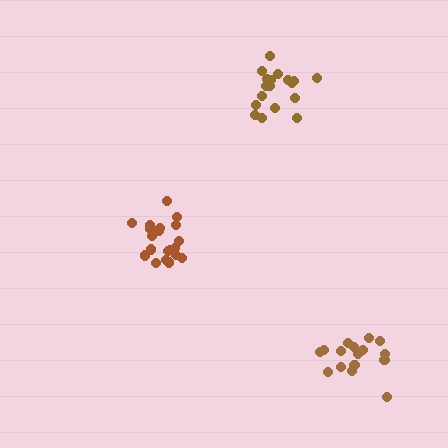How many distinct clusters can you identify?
There are 3 distinct clusters.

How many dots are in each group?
Group 1: 18 dots, Group 2: 21 dots, Group 3: 16 dots (55 total).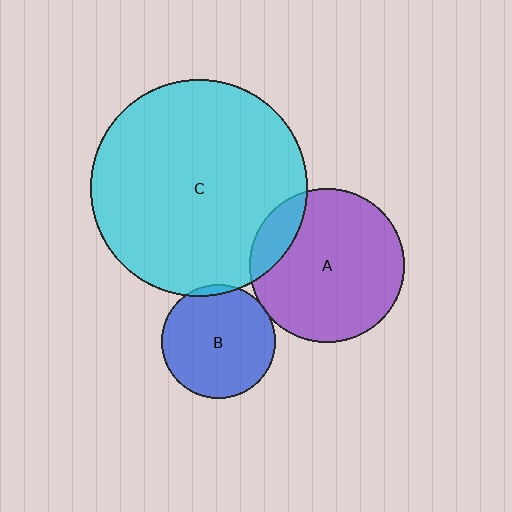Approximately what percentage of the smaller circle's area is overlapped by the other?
Approximately 5%.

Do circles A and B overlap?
Yes.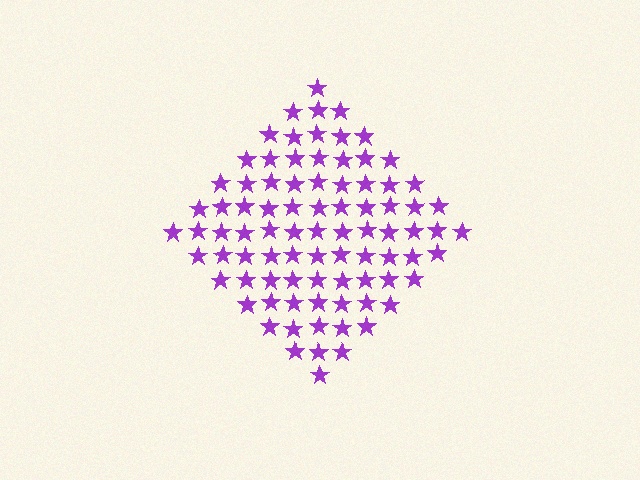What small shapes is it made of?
It is made of small stars.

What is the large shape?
The large shape is a diamond.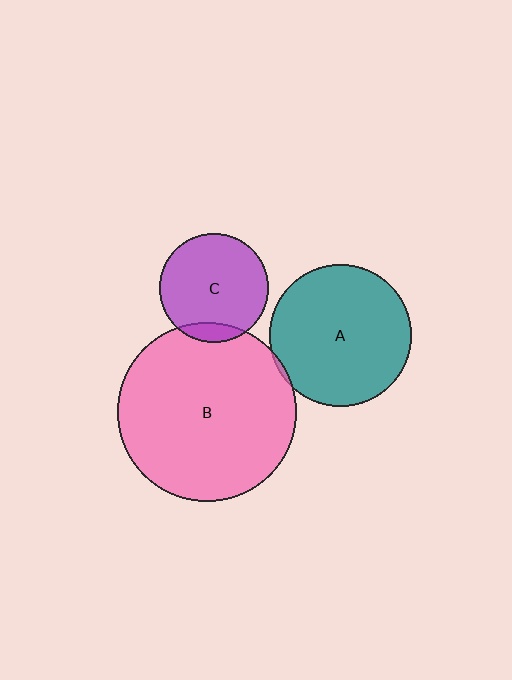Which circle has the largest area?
Circle B (pink).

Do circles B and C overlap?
Yes.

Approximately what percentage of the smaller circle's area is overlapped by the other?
Approximately 10%.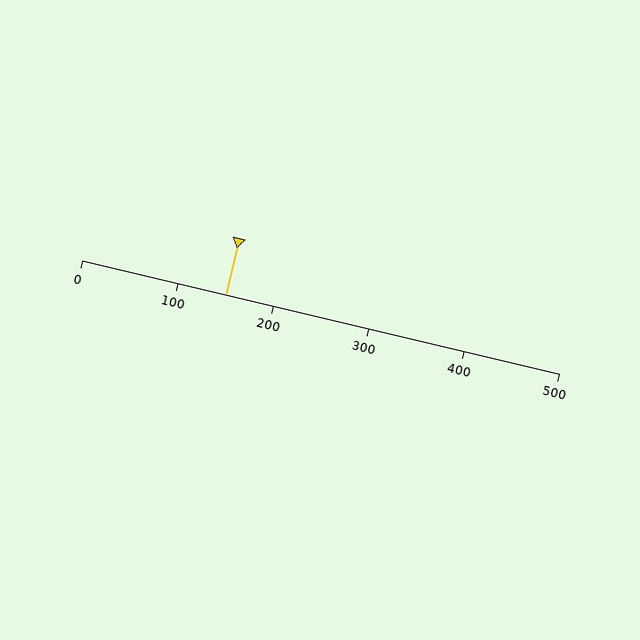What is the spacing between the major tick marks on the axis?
The major ticks are spaced 100 apart.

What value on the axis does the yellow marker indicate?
The marker indicates approximately 150.